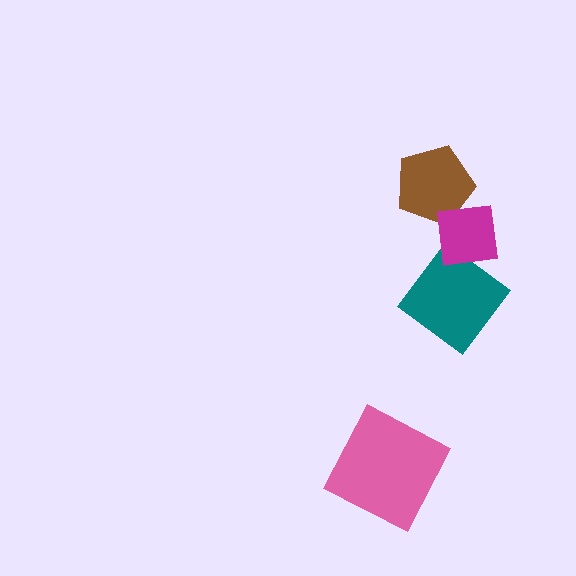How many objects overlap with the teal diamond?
1 object overlaps with the teal diamond.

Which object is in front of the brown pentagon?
The magenta square is in front of the brown pentagon.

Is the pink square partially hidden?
No, no other shape covers it.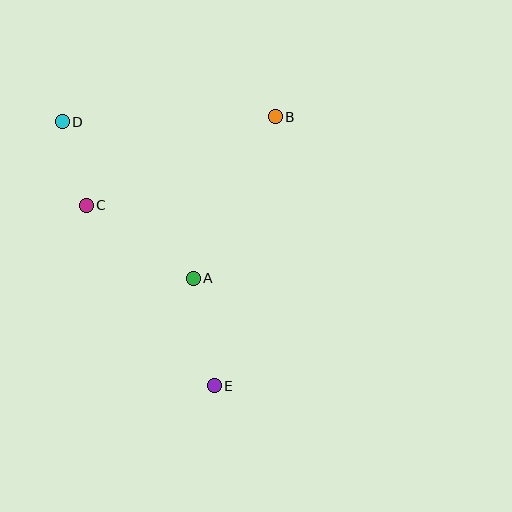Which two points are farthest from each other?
Points D and E are farthest from each other.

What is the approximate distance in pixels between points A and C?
The distance between A and C is approximately 129 pixels.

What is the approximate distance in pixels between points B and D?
The distance between B and D is approximately 213 pixels.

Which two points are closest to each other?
Points C and D are closest to each other.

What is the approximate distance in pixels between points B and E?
The distance between B and E is approximately 276 pixels.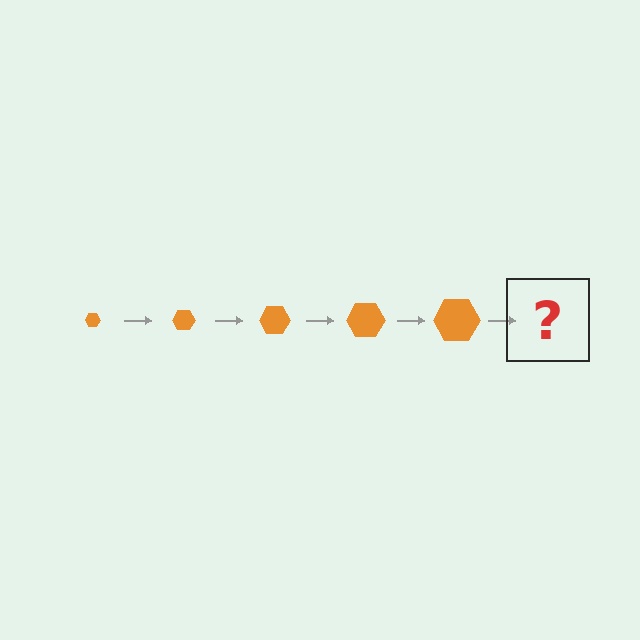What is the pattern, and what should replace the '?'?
The pattern is that the hexagon gets progressively larger each step. The '?' should be an orange hexagon, larger than the previous one.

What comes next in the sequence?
The next element should be an orange hexagon, larger than the previous one.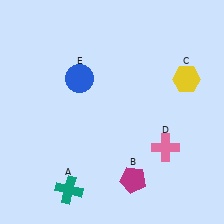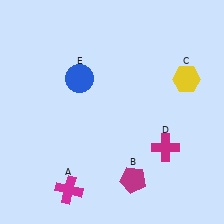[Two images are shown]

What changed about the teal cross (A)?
In Image 1, A is teal. In Image 2, it changed to magenta.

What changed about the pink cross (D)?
In Image 1, D is pink. In Image 2, it changed to magenta.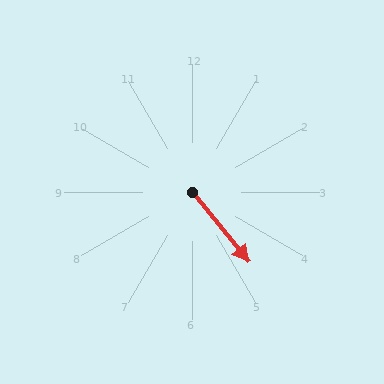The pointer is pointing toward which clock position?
Roughly 5 o'clock.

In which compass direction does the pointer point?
Southeast.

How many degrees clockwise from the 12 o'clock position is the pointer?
Approximately 141 degrees.